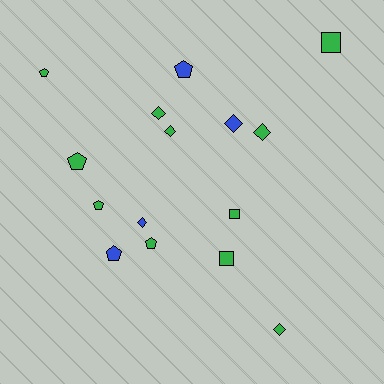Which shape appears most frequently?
Pentagon, with 6 objects.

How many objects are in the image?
There are 15 objects.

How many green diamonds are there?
There are 4 green diamonds.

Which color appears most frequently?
Green, with 11 objects.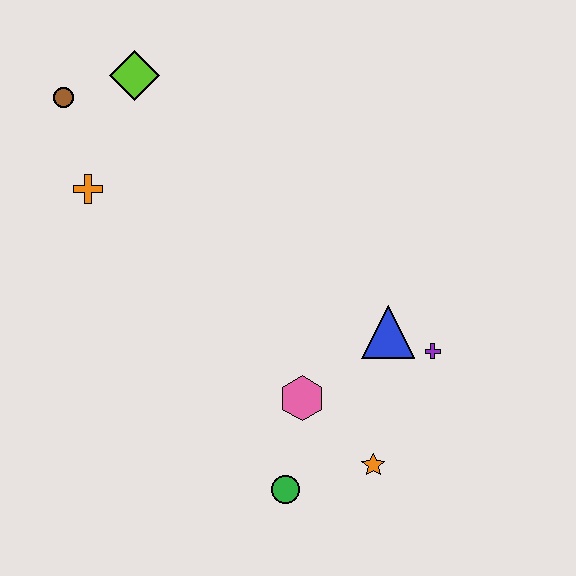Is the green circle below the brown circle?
Yes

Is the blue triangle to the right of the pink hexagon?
Yes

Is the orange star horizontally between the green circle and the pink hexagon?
No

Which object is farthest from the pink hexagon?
The brown circle is farthest from the pink hexagon.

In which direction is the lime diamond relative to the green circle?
The lime diamond is above the green circle.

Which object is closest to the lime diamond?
The brown circle is closest to the lime diamond.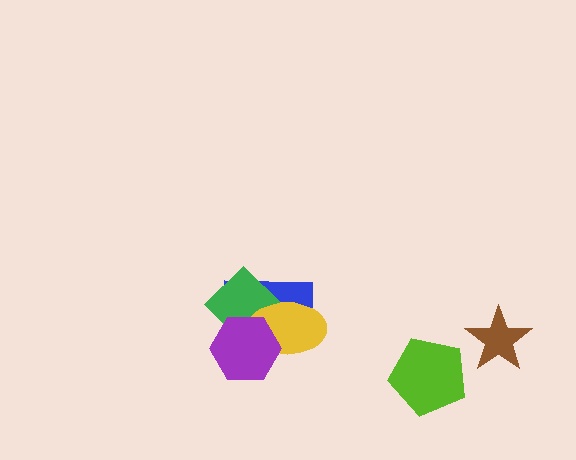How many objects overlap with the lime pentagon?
0 objects overlap with the lime pentagon.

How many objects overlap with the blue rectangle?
3 objects overlap with the blue rectangle.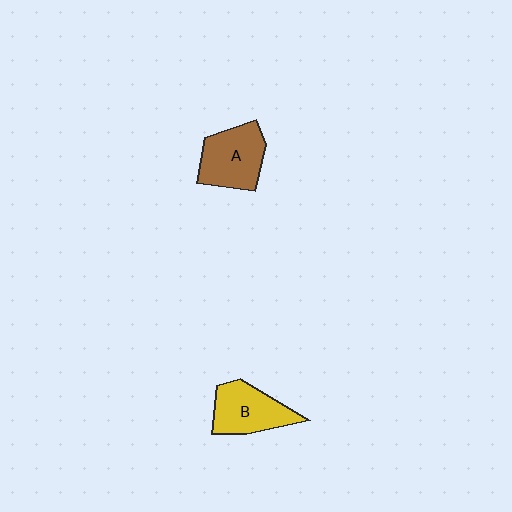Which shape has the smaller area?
Shape B (yellow).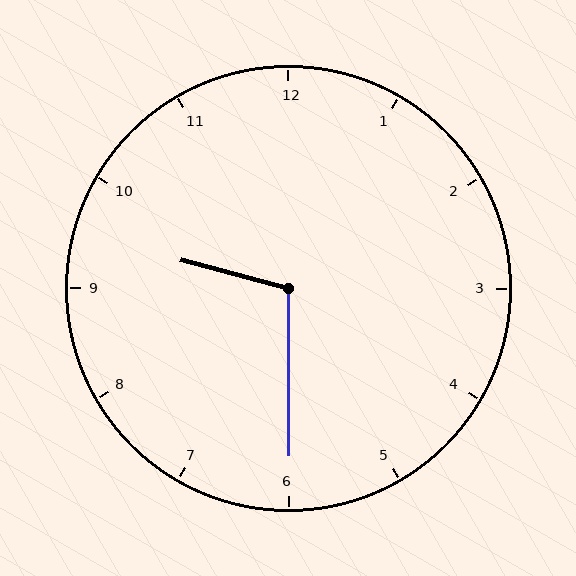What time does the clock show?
9:30.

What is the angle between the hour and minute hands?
Approximately 105 degrees.